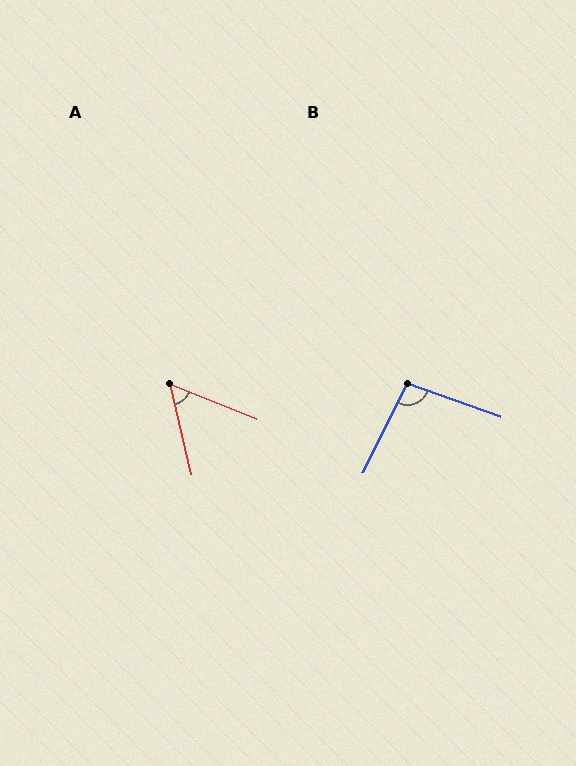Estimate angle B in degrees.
Approximately 97 degrees.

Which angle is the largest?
B, at approximately 97 degrees.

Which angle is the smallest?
A, at approximately 55 degrees.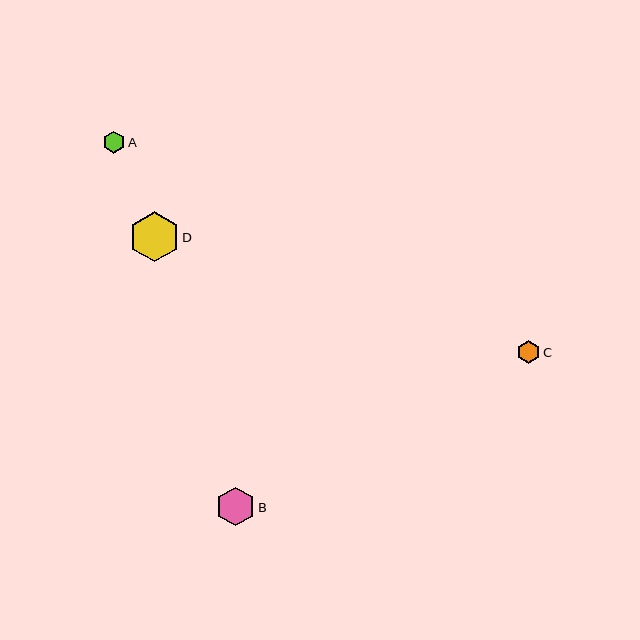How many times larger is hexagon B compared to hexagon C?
Hexagon B is approximately 1.7 times the size of hexagon C.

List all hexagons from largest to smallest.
From largest to smallest: D, B, C, A.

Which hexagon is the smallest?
Hexagon A is the smallest with a size of approximately 22 pixels.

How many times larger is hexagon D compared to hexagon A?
Hexagon D is approximately 2.3 times the size of hexagon A.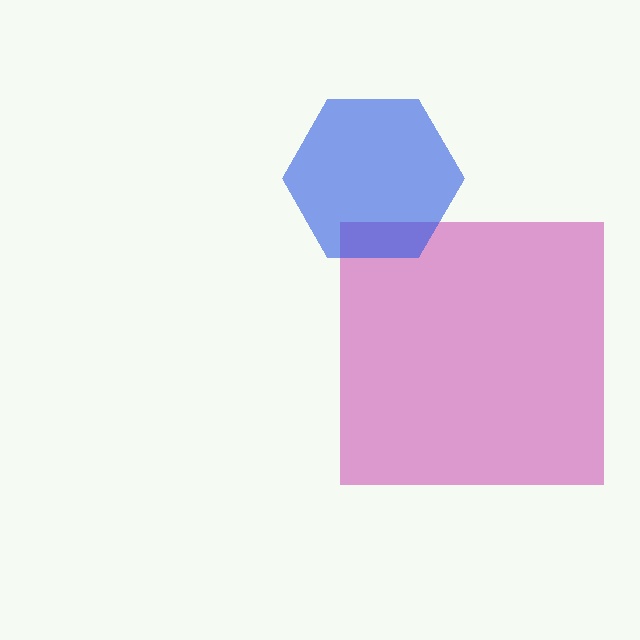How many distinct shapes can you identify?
There are 2 distinct shapes: a magenta square, a blue hexagon.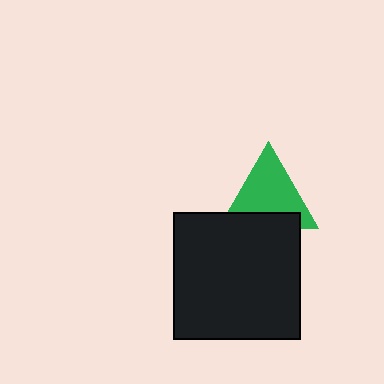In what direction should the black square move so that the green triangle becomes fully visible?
The black square should move down. That is the shortest direction to clear the overlap and leave the green triangle fully visible.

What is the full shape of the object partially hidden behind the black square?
The partially hidden object is a green triangle.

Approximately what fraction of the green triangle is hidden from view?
Roughly 31% of the green triangle is hidden behind the black square.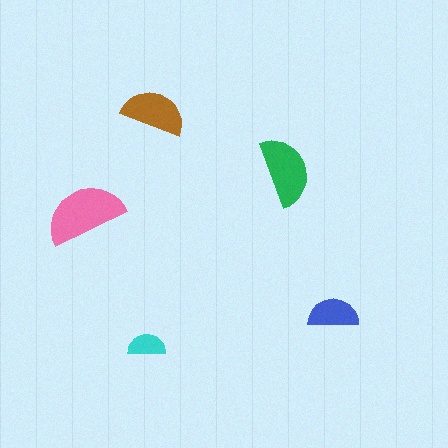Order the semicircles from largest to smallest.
the pink one, the green one, the brown one, the blue one, the cyan one.